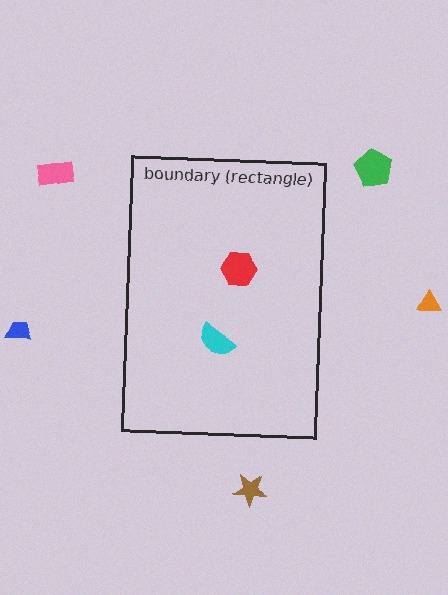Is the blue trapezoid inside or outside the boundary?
Outside.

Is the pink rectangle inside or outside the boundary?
Outside.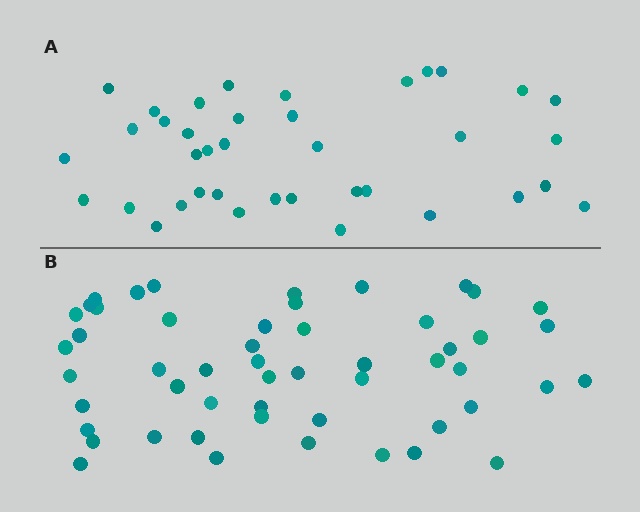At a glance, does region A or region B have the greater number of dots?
Region B (the bottom region) has more dots.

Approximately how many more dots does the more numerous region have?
Region B has approximately 15 more dots than region A.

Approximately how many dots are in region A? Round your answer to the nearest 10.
About 40 dots. (The exact count is 38, which rounds to 40.)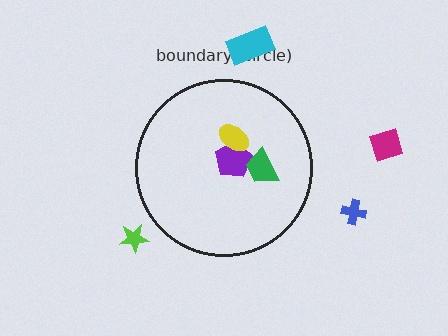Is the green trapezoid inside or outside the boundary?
Inside.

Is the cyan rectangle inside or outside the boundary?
Outside.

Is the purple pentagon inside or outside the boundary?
Inside.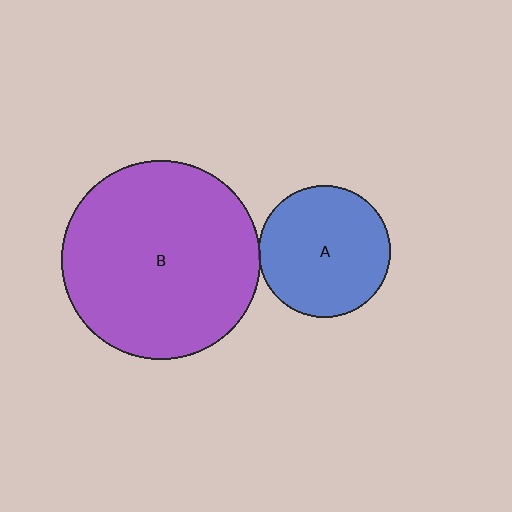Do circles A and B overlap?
Yes.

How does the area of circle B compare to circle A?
Approximately 2.3 times.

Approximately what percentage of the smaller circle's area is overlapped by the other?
Approximately 5%.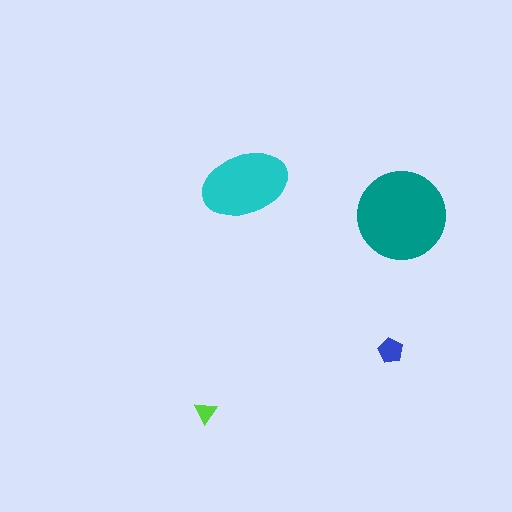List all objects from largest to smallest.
The teal circle, the cyan ellipse, the blue pentagon, the lime triangle.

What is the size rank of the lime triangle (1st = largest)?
4th.